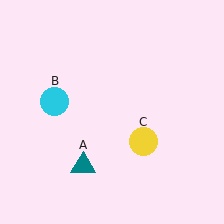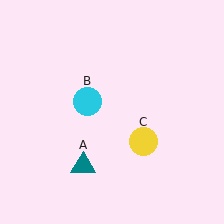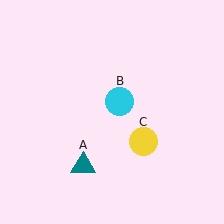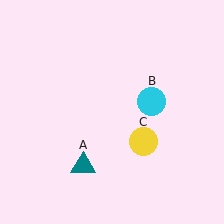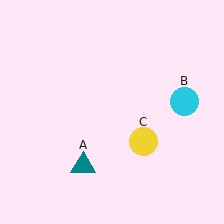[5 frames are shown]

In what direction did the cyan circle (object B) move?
The cyan circle (object B) moved right.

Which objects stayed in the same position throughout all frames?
Teal triangle (object A) and yellow circle (object C) remained stationary.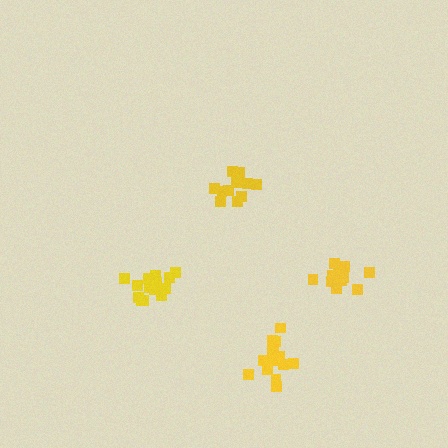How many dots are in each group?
Group 1: 11 dots, Group 2: 17 dots, Group 3: 13 dots, Group 4: 15 dots (56 total).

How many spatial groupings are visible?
There are 4 spatial groupings.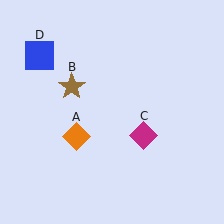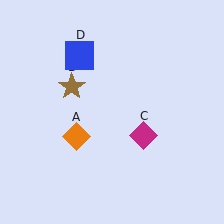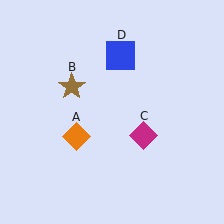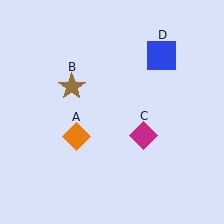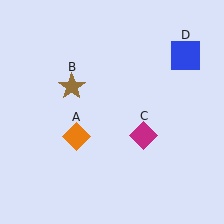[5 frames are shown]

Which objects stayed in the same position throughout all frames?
Orange diamond (object A) and brown star (object B) and magenta diamond (object C) remained stationary.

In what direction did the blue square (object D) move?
The blue square (object D) moved right.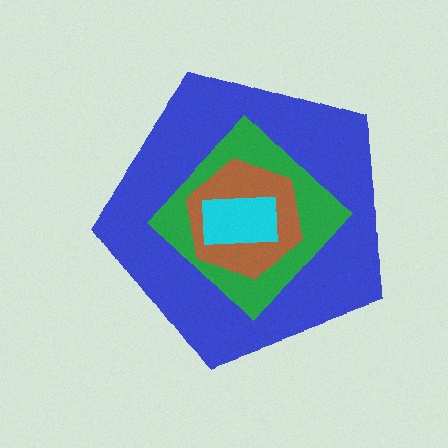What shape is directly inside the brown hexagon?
The cyan rectangle.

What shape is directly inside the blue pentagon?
The green diamond.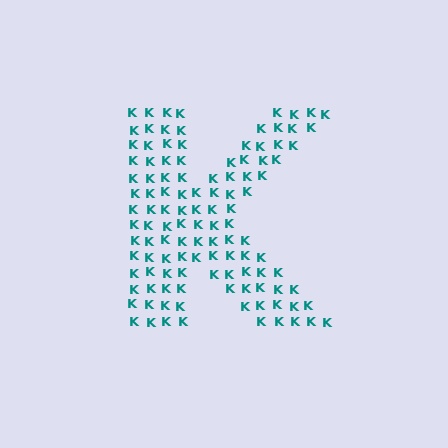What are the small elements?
The small elements are letter K's.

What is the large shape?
The large shape is the letter K.